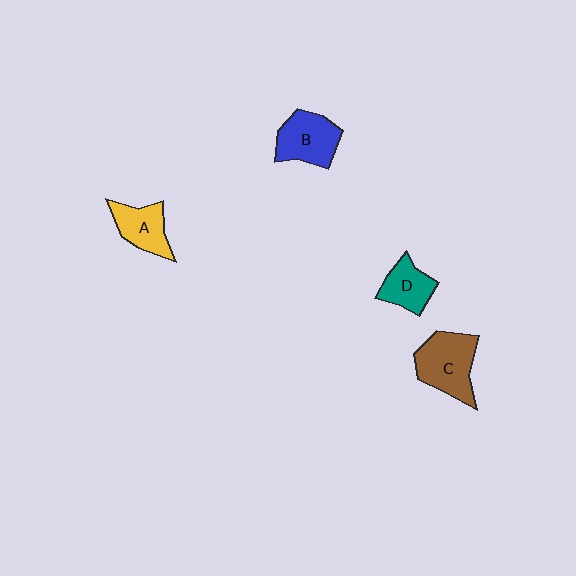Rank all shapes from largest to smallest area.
From largest to smallest: C (brown), B (blue), A (yellow), D (teal).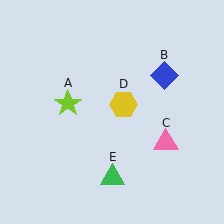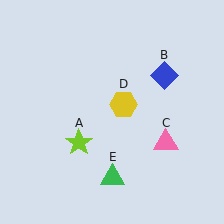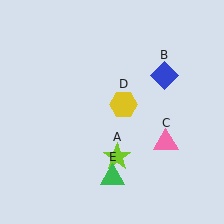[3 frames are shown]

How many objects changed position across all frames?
1 object changed position: lime star (object A).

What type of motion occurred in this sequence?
The lime star (object A) rotated counterclockwise around the center of the scene.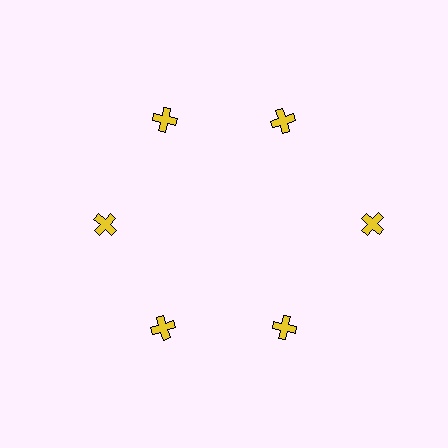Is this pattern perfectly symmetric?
No. The 6 yellow crosses are arranged in a ring, but one element near the 3 o'clock position is pushed outward from the center, breaking the 6-fold rotational symmetry.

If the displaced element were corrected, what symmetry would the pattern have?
It would have 6-fold rotational symmetry — the pattern would map onto itself every 60 degrees.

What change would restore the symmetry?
The symmetry would be restored by moving it inward, back onto the ring so that all 6 crosses sit at equal angles and equal distance from the center.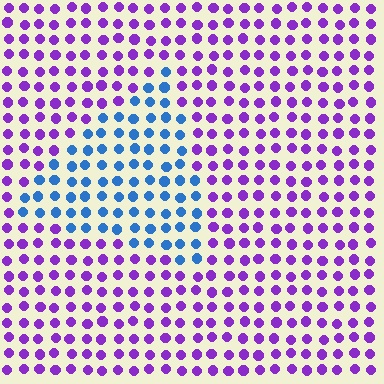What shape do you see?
I see a triangle.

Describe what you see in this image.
The image is filled with small purple elements in a uniform arrangement. A triangle-shaped region is visible where the elements are tinted to a slightly different hue, forming a subtle color boundary.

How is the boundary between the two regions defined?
The boundary is defined purely by a slight shift in hue (about 64 degrees). Spacing, size, and orientation are identical on both sides.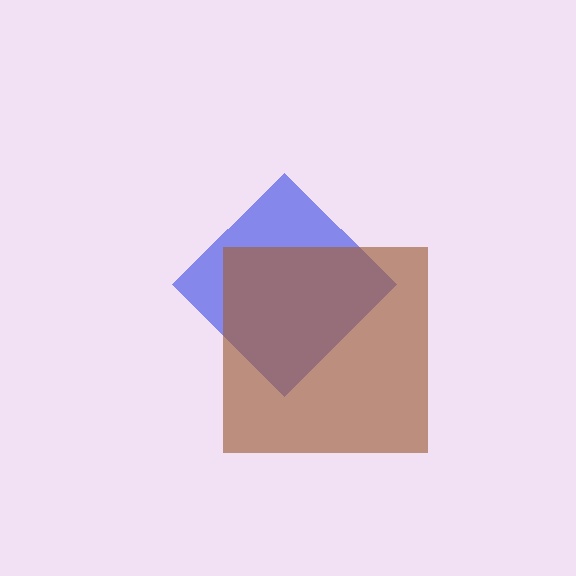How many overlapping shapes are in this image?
There are 2 overlapping shapes in the image.